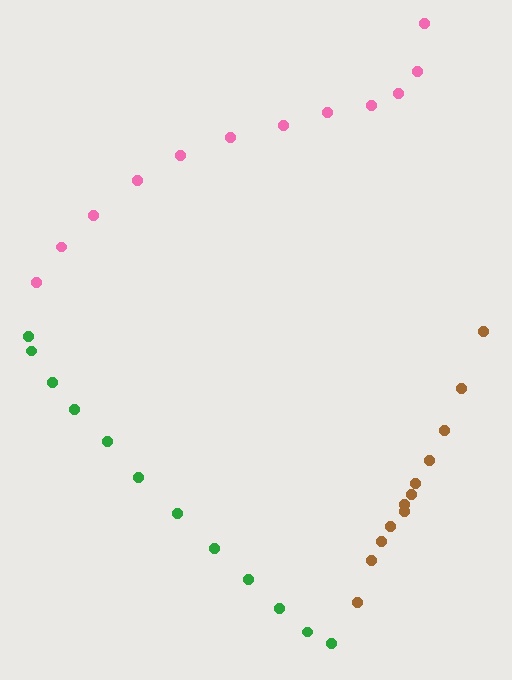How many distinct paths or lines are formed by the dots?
There are 3 distinct paths.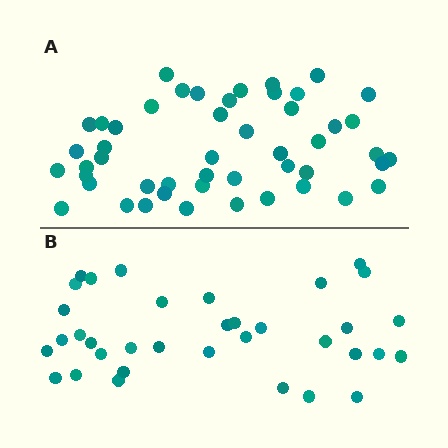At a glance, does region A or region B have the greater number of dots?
Region A (the top region) has more dots.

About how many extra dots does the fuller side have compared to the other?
Region A has approximately 15 more dots than region B.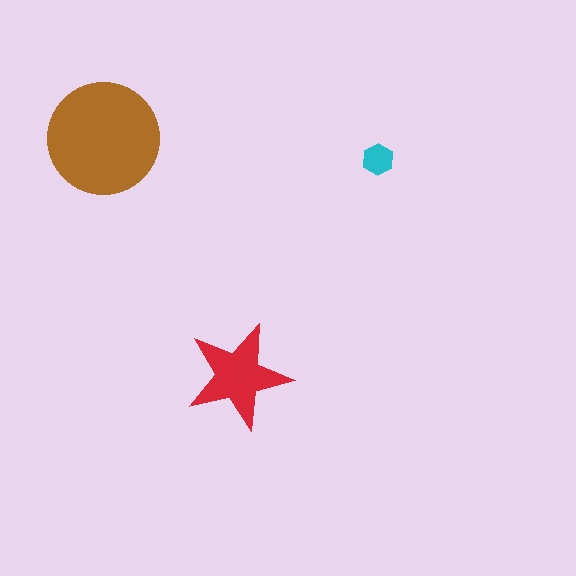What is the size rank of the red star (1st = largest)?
2nd.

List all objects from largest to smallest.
The brown circle, the red star, the cyan hexagon.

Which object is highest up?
The brown circle is topmost.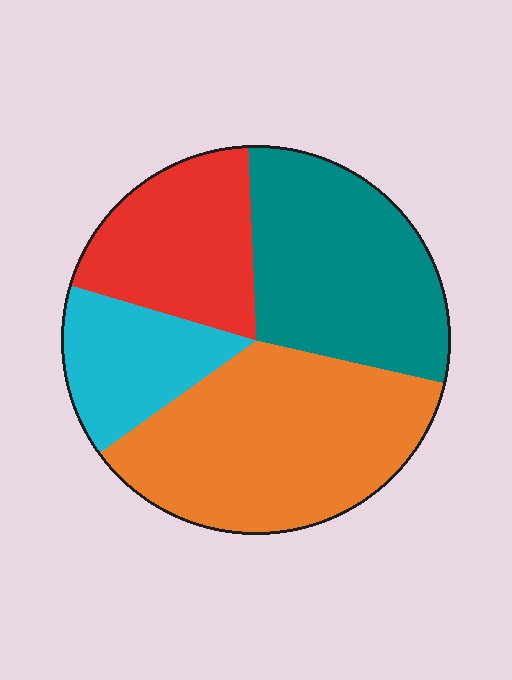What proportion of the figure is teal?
Teal takes up between a quarter and a half of the figure.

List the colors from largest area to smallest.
From largest to smallest: orange, teal, red, cyan.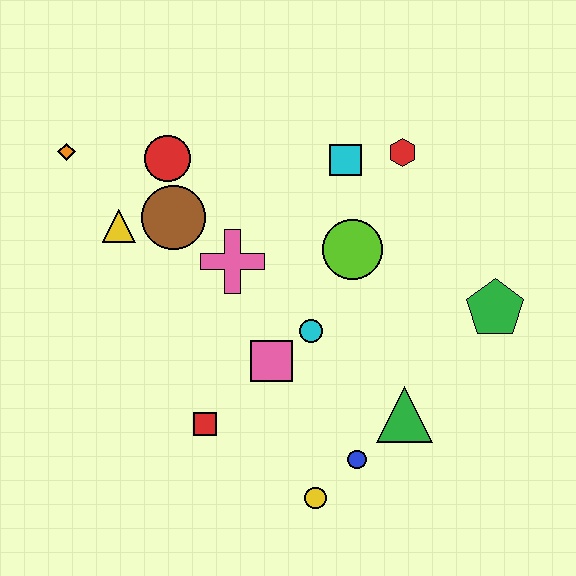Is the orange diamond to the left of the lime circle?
Yes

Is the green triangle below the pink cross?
Yes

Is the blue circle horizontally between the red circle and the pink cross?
No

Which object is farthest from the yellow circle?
The orange diamond is farthest from the yellow circle.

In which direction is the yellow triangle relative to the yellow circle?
The yellow triangle is above the yellow circle.